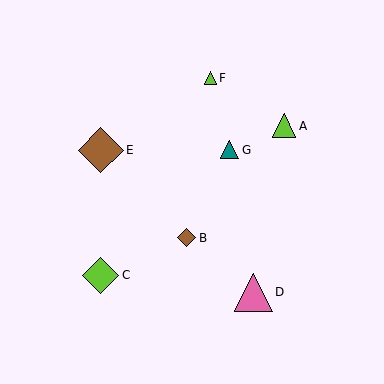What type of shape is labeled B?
Shape B is a brown diamond.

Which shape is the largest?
The brown diamond (labeled E) is the largest.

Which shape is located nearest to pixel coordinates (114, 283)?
The lime diamond (labeled C) at (101, 275) is nearest to that location.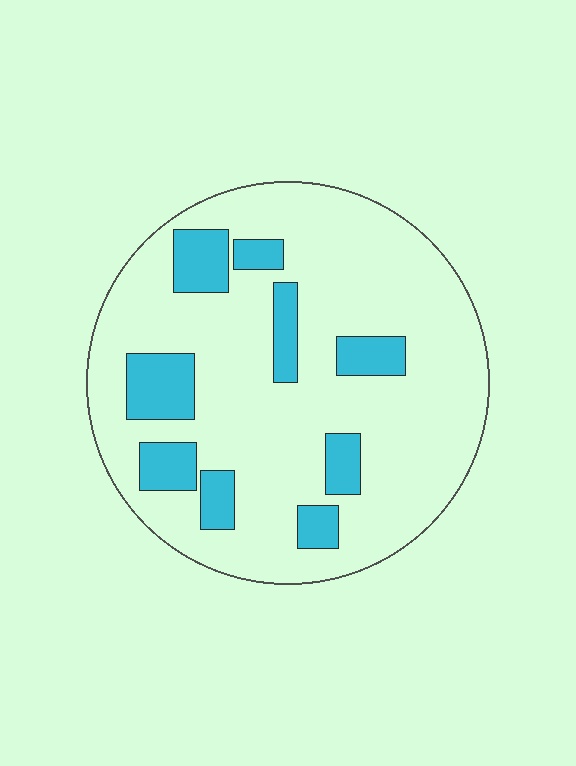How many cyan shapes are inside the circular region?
9.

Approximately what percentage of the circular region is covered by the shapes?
Approximately 20%.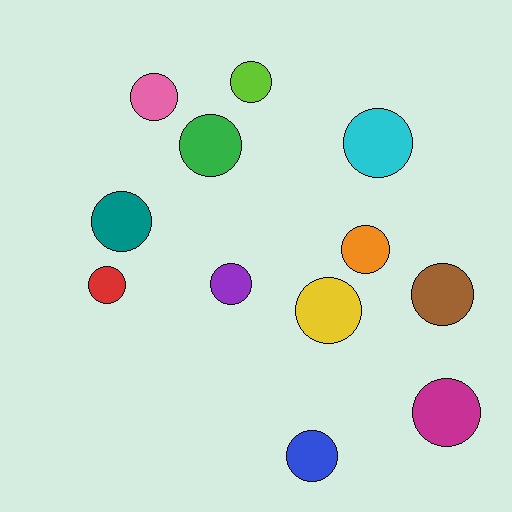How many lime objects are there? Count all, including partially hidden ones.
There is 1 lime object.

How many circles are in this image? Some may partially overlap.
There are 12 circles.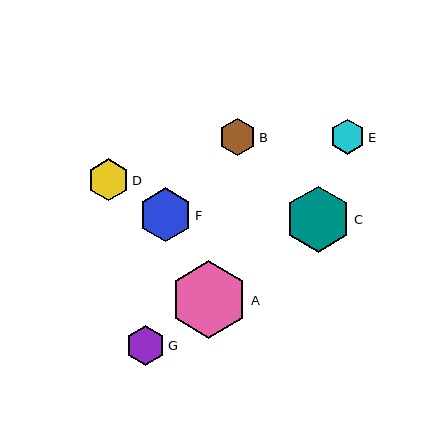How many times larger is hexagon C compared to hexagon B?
Hexagon C is approximately 1.8 times the size of hexagon B.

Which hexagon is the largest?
Hexagon A is the largest with a size of approximately 78 pixels.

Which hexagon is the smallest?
Hexagon E is the smallest with a size of approximately 35 pixels.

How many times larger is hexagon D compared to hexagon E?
Hexagon D is approximately 1.2 times the size of hexagon E.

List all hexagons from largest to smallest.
From largest to smallest: A, C, F, D, G, B, E.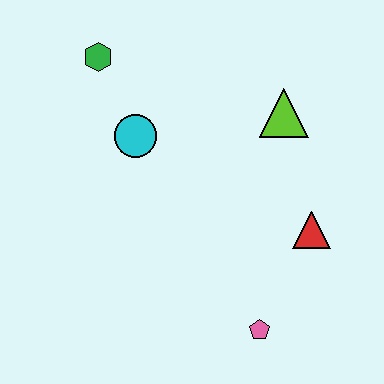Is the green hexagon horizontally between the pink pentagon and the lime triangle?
No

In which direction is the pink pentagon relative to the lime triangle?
The pink pentagon is below the lime triangle.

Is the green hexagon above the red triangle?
Yes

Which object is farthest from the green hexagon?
The pink pentagon is farthest from the green hexagon.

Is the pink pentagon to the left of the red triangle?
Yes